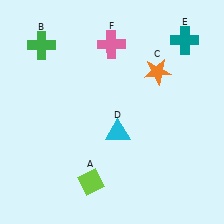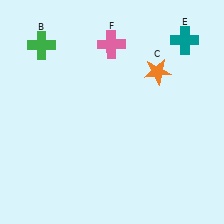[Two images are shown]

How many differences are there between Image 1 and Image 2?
There are 2 differences between the two images.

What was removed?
The cyan triangle (D), the lime diamond (A) were removed in Image 2.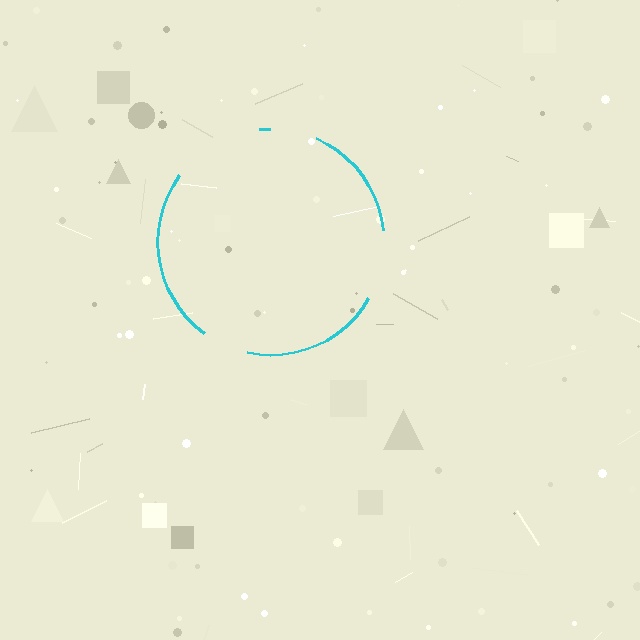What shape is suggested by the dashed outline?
The dashed outline suggests a circle.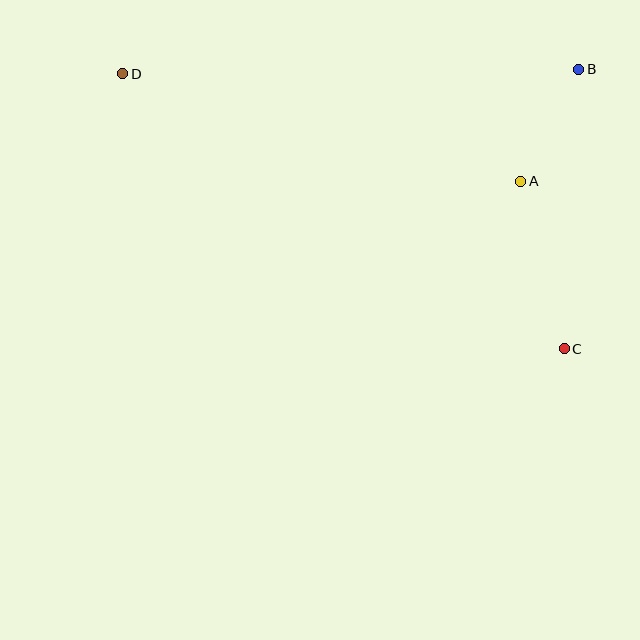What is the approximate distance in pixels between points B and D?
The distance between B and D is approximately 456 pixels.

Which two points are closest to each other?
Points A and B are closest to each other.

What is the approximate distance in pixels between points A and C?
The distance between A and C is approximately 173 pixels.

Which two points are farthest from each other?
Points C and D are farthest from each other.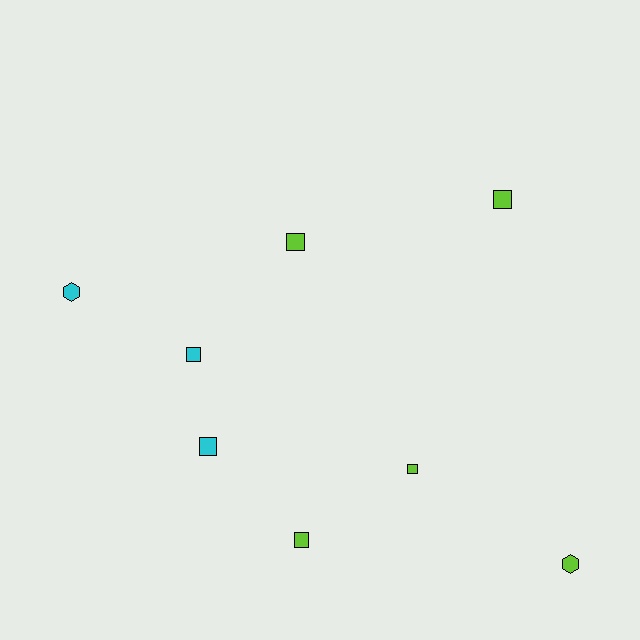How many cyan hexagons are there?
There is 1 cyan hexagon.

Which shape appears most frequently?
Square, with 6 objects.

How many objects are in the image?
There are 8 objects.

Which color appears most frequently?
Lime, with 5 objects.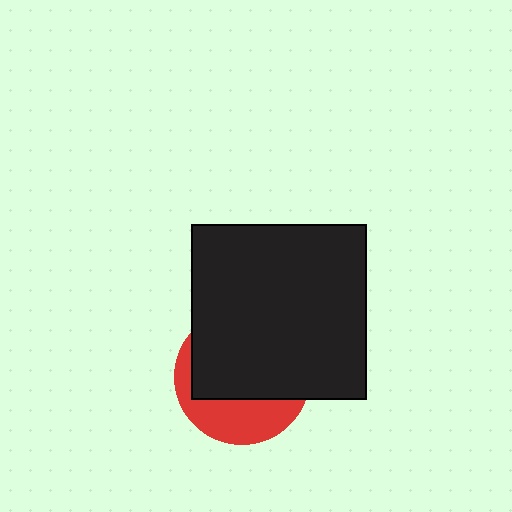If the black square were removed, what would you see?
You would see the complete red circle.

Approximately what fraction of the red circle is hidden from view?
Roughly 64% of the red circle is hidden behind the black square.